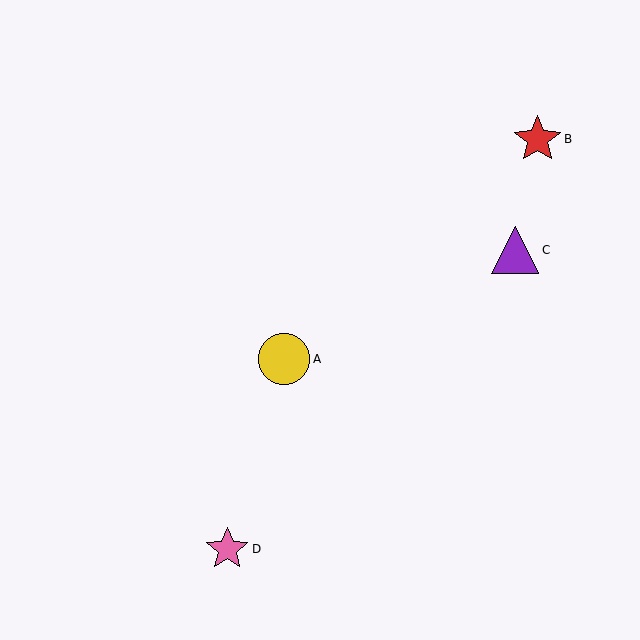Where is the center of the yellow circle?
The center of the yellow circle is at (284, 359).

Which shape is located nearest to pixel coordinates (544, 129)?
The red star (labeled B) at (538, 139) is nearest to that location.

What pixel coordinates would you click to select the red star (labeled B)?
Click at (538, 139) to select the red star B.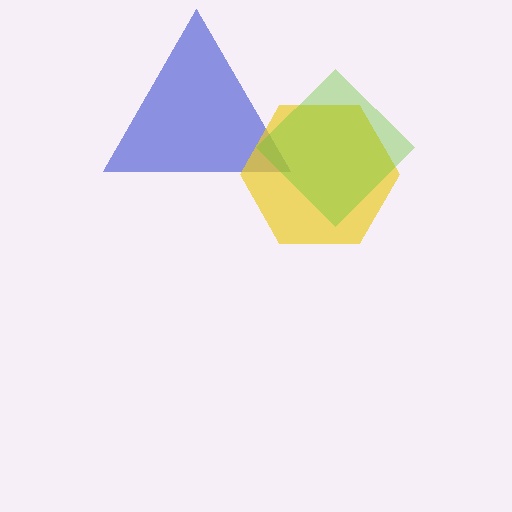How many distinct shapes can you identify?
There are 3 distinct shapes: a blue triangle, a yellow hexagon, a lime diamond.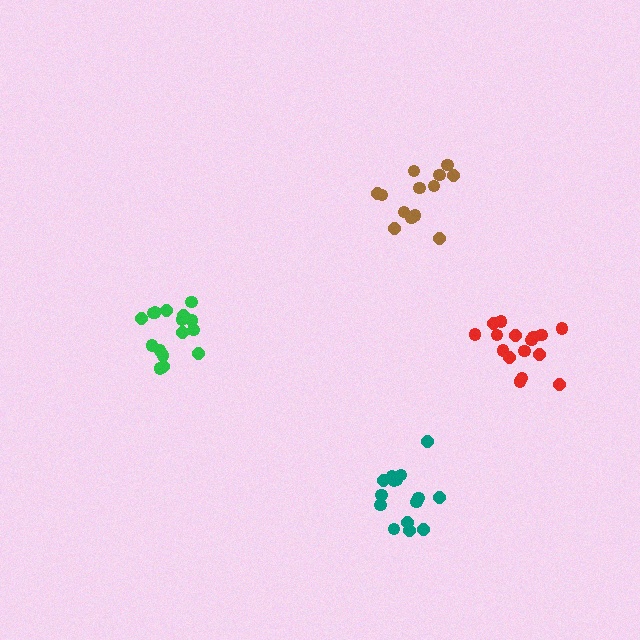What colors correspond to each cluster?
The clusters are colored: red, brown, teal, green.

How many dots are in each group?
Group 1: 16 dots, Group 2: 13 dots, Group 3: 15 dots, Group 4: 16 dots (60 total).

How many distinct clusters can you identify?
There are 4 distinct clusters.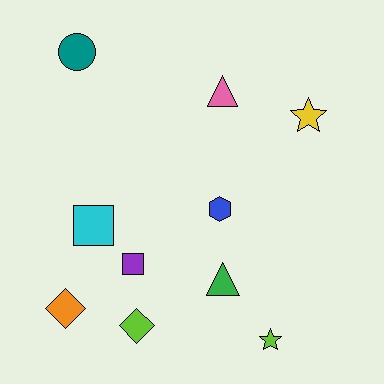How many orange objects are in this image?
There is 1 orange object.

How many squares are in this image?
There are 2 squares.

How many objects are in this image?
There are 10 objects.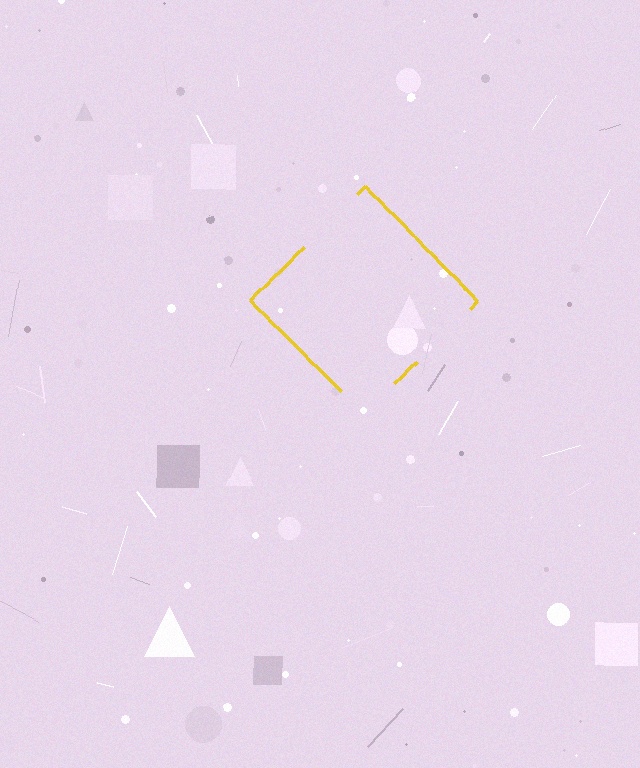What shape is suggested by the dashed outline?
The dashed outline suggests a diamond.